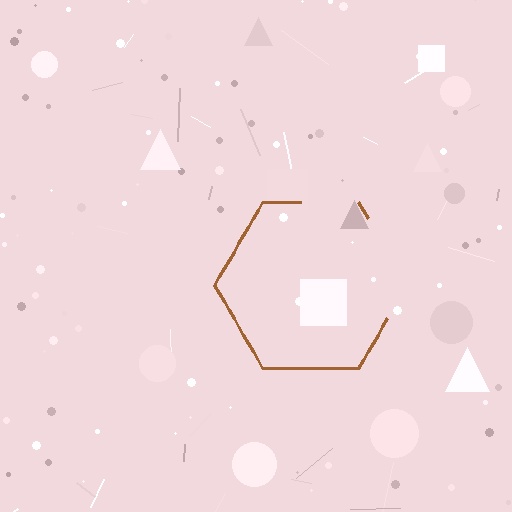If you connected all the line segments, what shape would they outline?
They would outline a hexagon.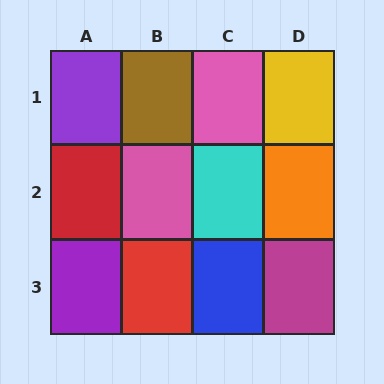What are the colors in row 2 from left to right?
Red, pink, cyan, orange.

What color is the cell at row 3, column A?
Purple.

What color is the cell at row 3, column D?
Magenta.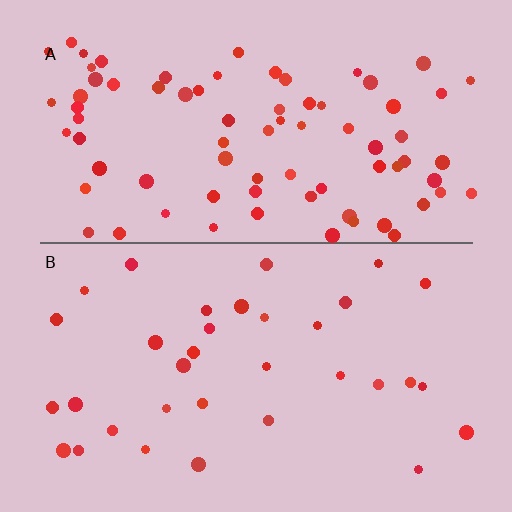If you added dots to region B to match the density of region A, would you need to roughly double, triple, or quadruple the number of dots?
Approximately double.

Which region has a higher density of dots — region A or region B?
A (the top).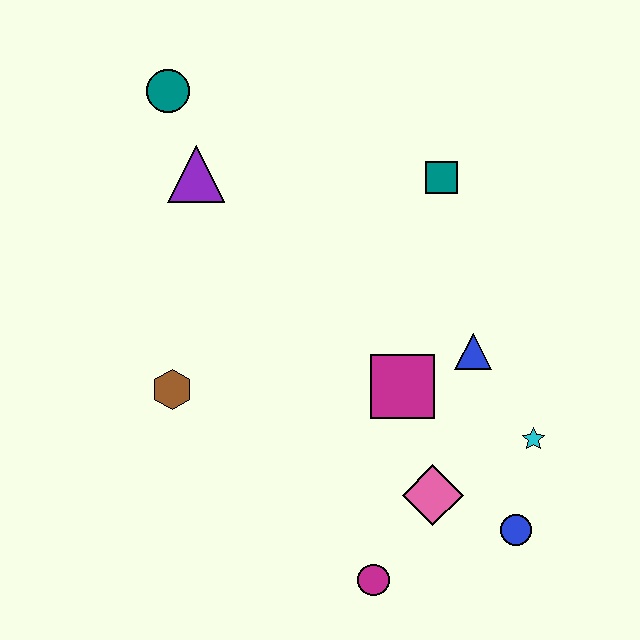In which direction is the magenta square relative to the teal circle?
The magenta square is below the teal circle.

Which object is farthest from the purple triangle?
The blue circle is farthest from the purple triangle.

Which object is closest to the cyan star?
The blue circle is closest to the cyan star.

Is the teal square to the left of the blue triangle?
Yes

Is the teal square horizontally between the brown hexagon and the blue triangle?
Yes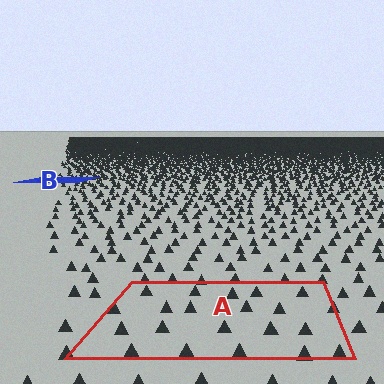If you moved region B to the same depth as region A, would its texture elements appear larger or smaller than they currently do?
They would appear larger. At a closer depth, the same texture elements are projected at a bigger on-screen size.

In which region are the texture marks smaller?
The texture marks are smaller in region B, because it is farther away.